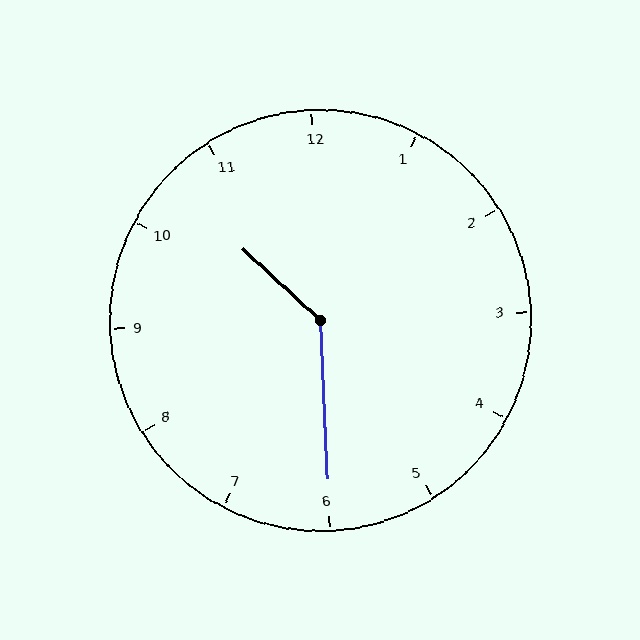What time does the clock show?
10:30.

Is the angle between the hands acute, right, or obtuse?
It is obtuse.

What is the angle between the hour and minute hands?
Approximately 135 degrees.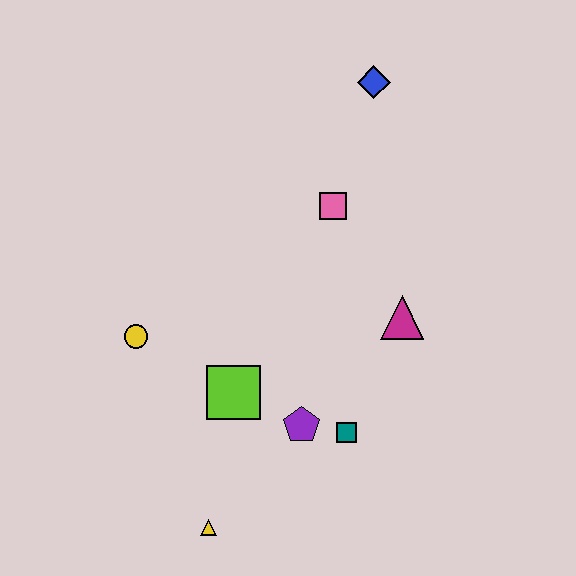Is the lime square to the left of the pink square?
Yes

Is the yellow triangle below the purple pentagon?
Yes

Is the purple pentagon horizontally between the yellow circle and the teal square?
Yes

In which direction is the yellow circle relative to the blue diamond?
The yellow circle is below the blue diamond.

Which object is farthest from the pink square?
The yellow triangle is farthest from the pink square.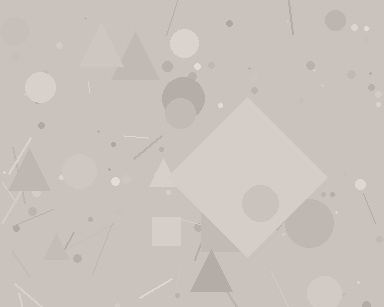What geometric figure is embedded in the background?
A diamond is embedded in the background.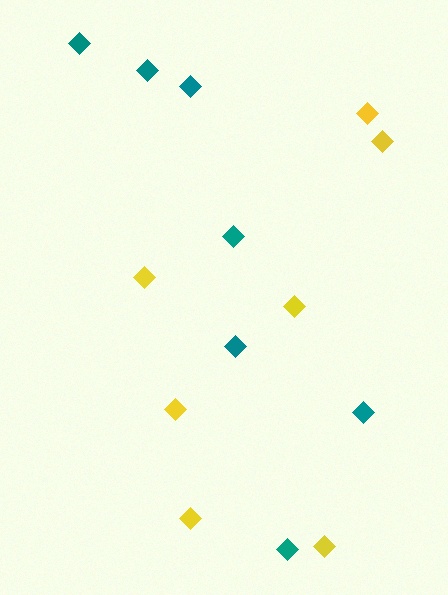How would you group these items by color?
There are 2 groups: one group of teal diamonds (7) and one group of yellow diamonds (7).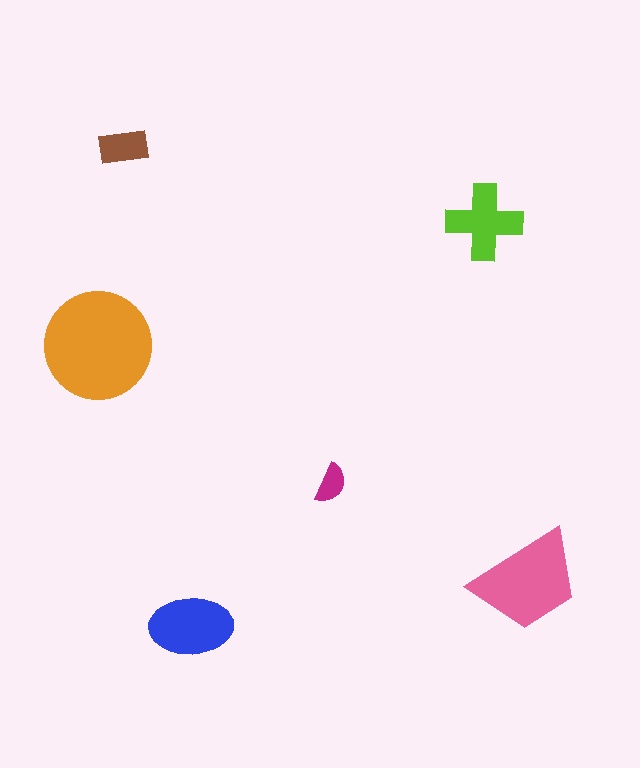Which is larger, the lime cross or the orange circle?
The orange circle.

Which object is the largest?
The orange circle.